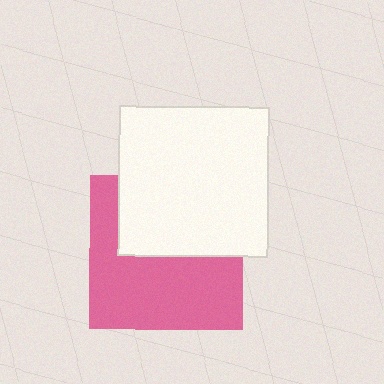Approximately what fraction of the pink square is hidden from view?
Roughly 44% of the pink square is hidden behind the white square.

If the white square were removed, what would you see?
You would see the complete pink square.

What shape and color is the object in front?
The object in front is a white square.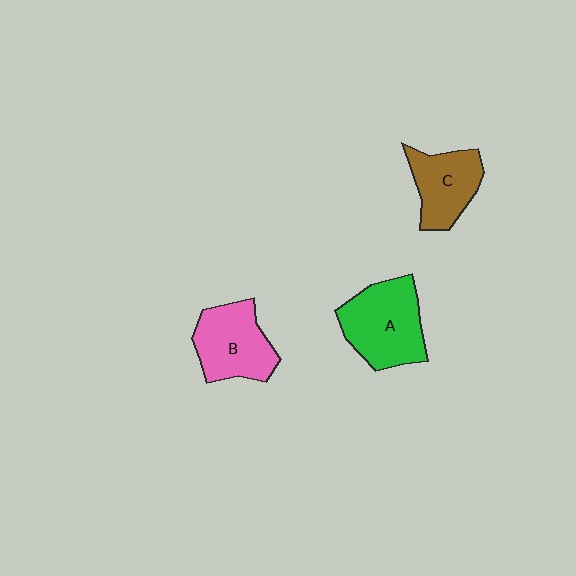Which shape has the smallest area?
Shape C (brown).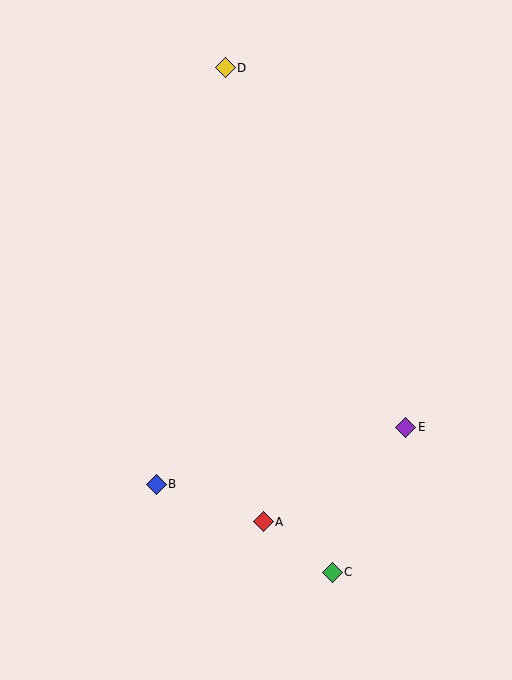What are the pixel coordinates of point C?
Point C is at (332, 572).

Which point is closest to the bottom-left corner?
Point B is closest to the bottom-left corner.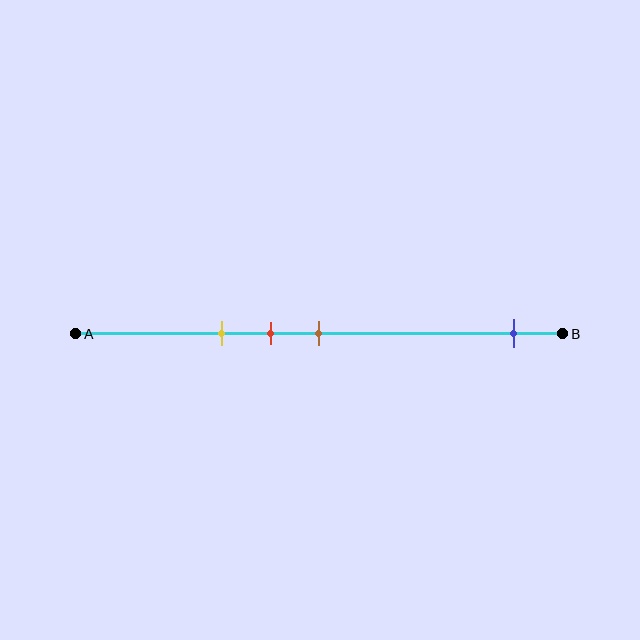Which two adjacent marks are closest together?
The red and brown marks are the closest adjacent pair.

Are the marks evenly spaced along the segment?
No, the marks are not evenly spaced.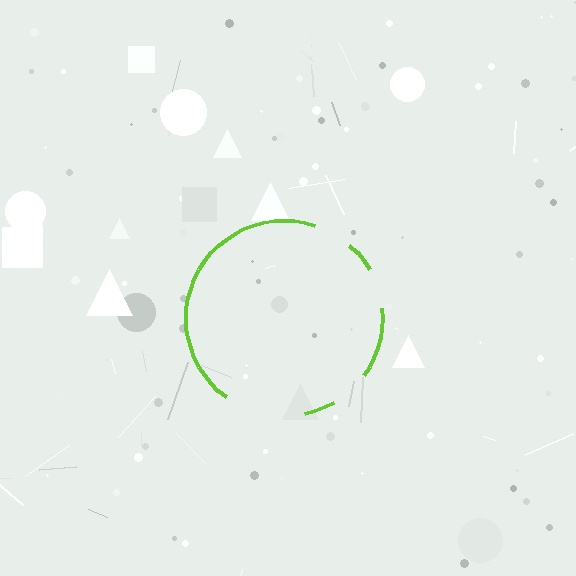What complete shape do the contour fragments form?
The contour fragments form a circle.